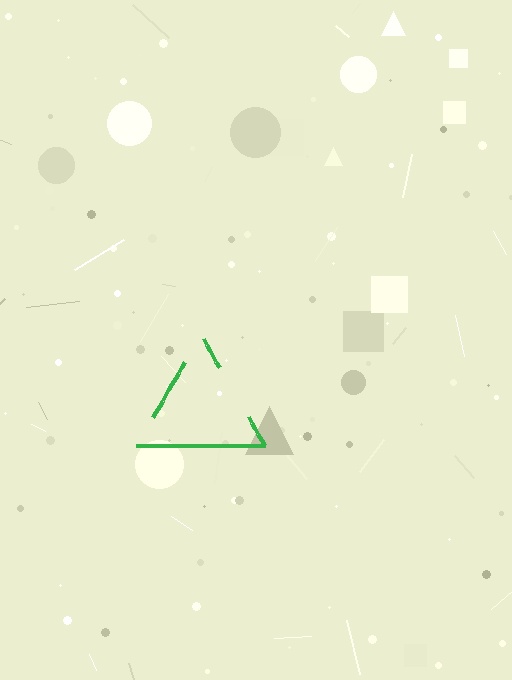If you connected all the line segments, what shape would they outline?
They would outline a triangle.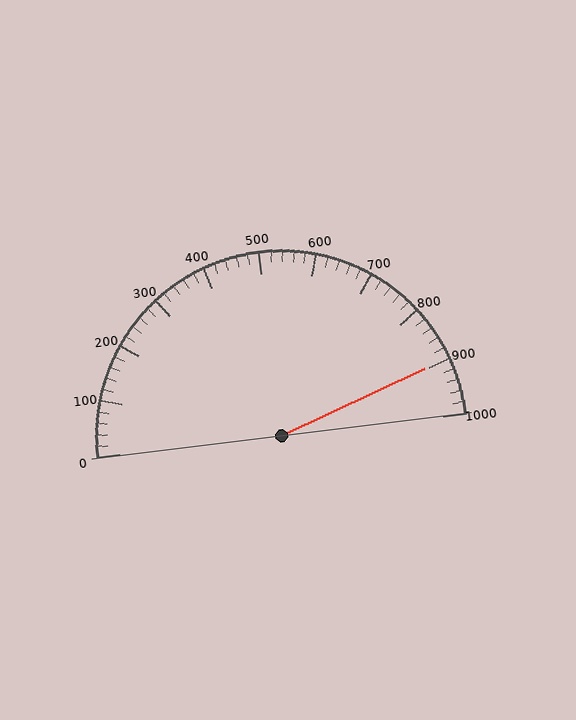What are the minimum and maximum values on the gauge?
The gauge ranges from 0 to 1000.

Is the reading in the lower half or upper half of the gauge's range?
The reading is in the upper half of the range (0 to 1000).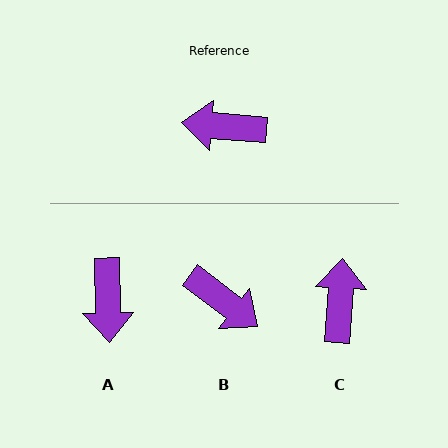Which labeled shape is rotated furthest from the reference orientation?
B, about 148 degrees away.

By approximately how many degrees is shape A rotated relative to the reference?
Approximately 96 degrees counter-clockwise.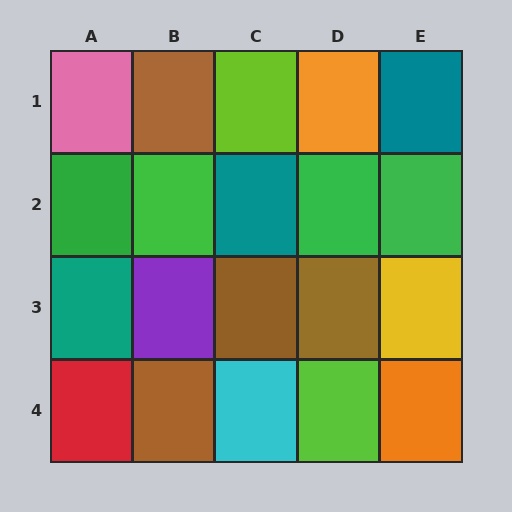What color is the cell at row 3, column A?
Teal.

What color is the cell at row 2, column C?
Teal.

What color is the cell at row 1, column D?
Orange.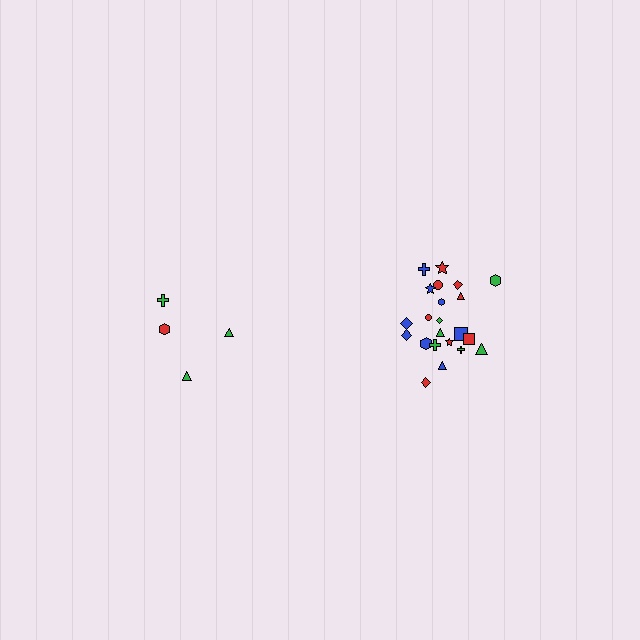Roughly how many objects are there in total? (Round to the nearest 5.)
Roughly 25 objects in total.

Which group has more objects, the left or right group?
The right group.